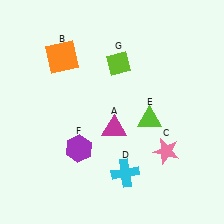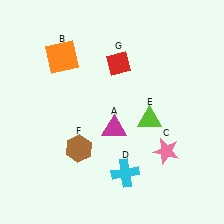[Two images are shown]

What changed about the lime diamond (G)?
In Image 1, G is lime. In Image 2, it changed to red.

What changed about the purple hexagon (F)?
In Image 1, F is purple. In Image 2, it changed to brown.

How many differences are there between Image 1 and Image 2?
There are 2 differences between the two images.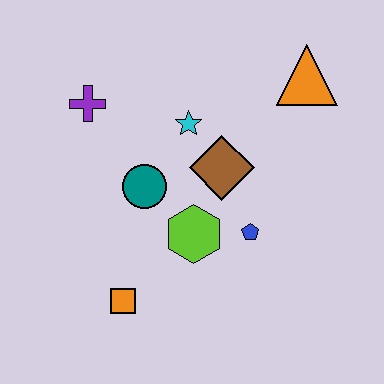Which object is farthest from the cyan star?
The orange square is farthest from the cyan star.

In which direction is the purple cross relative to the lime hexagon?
The purple cross is above the lime hexagon.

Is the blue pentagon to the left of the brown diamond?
No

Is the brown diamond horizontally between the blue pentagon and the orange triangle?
No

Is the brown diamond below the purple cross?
Yes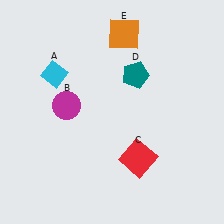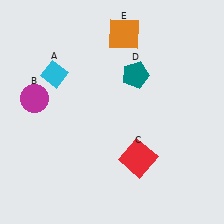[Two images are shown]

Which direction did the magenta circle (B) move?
The magenta circle (B) moved left.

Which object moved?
The magenta circle (B) moved left.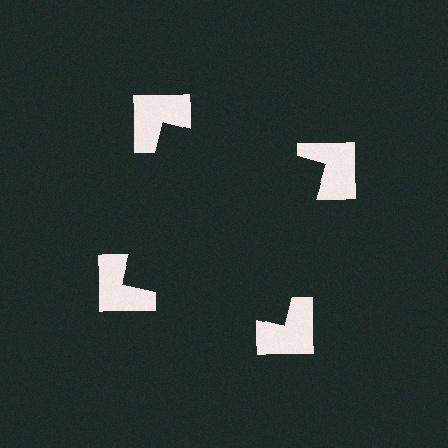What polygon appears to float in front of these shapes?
An illusory square — its edges are inferred from the aligned wedge cuts in the notched squares, not physically drawn.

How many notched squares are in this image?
There are 4 — one at each vertex of the illusory square.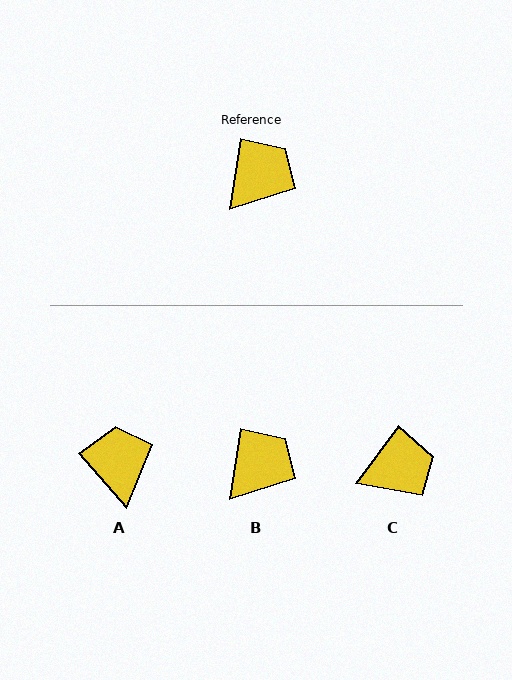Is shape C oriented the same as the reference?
No, it is off by about 29 degrees.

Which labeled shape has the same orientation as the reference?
B.